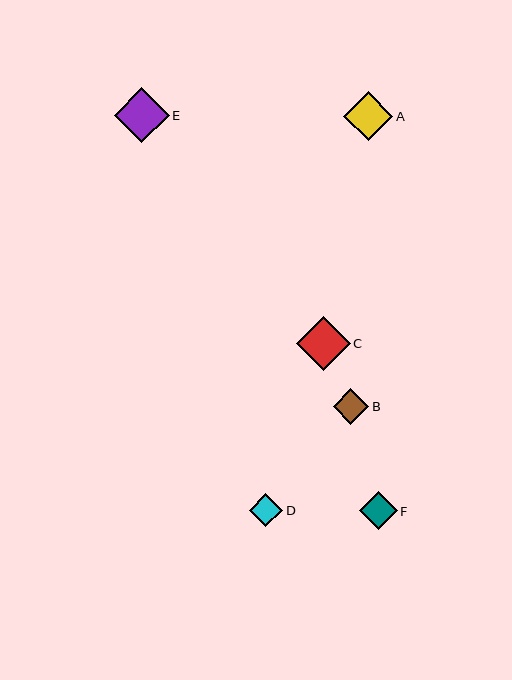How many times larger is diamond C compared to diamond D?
Diamond C is approximately 1.6 times the size of diamond D.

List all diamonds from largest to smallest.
From largest to smallest: E, C, A, F, B, D.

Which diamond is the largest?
Diamond E is the largest with a size of approximately 55 pixels.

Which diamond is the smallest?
Diamond D is the smallest with a size of approximately 34 pixels.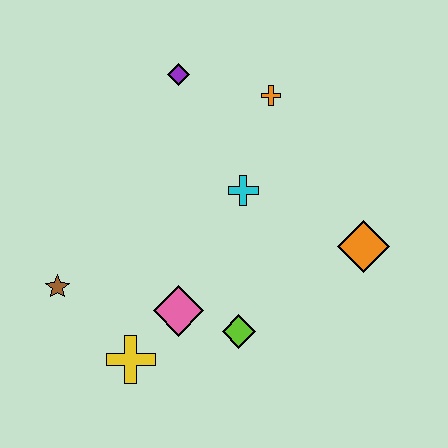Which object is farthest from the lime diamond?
The purple diamond is farthest from the lime diamond.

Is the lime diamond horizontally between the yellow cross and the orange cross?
Yes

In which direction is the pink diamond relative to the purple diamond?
The pink diamond is below the purple diamond.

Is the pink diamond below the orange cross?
Yes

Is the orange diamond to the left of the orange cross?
No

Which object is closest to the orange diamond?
The cyan cross is closest to the orange diamond.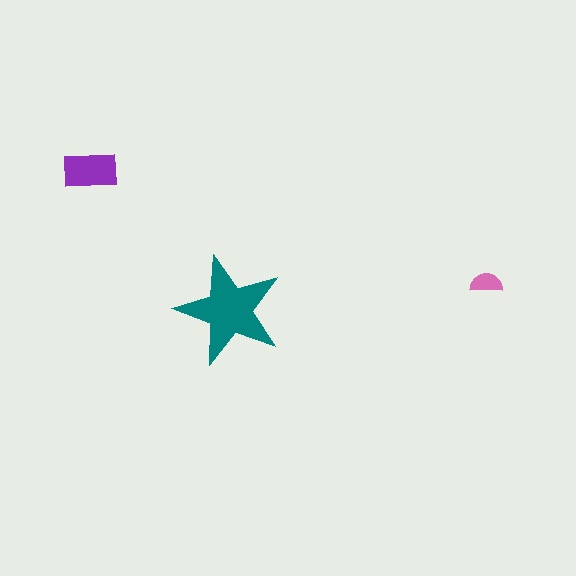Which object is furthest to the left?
The purple rectangle is leftmost.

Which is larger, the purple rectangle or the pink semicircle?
The purple rectangle.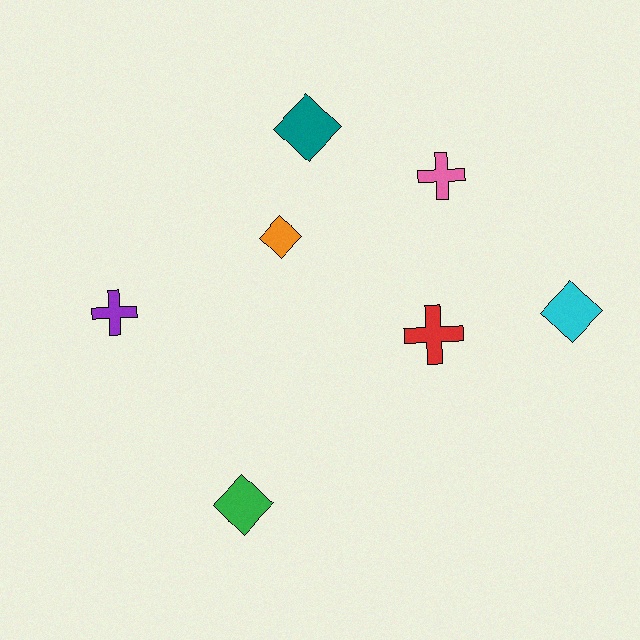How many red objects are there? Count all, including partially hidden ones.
There is 1 red object.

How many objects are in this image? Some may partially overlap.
There are 7 objects.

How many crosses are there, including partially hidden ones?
There are 3 crosses.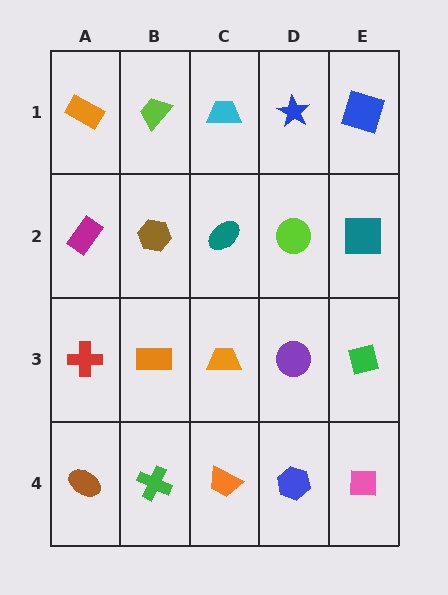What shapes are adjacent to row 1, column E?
A teal square (row 2, column E), a blue star (row 1, column D).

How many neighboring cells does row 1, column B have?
3.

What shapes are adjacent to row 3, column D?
A lime circle (row 2, column D), a blue hexagon (row 4, column D), an orange trapezoid (row 3, column C), a green square (row 3, column E).